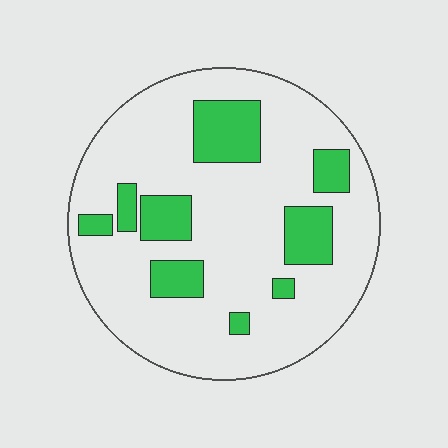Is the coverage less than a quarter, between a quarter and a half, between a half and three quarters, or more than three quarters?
Less than a quarter.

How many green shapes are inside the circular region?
9.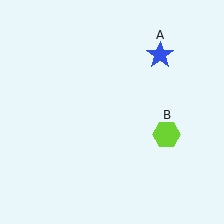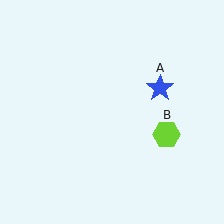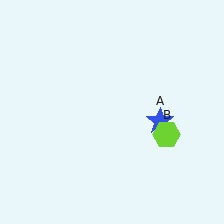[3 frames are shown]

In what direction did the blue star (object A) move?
The blue star (object A) moved down.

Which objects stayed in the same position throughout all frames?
Lime hexagon (object B) remained stationary.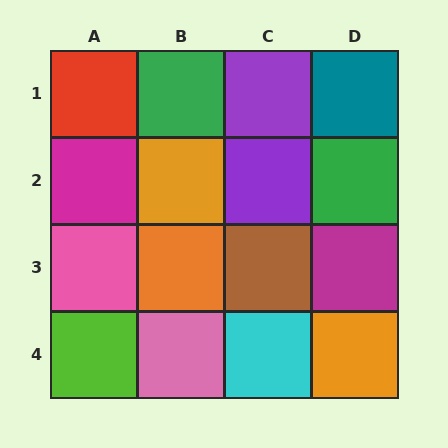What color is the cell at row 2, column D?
Green.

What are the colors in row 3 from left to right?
Pink, orange, brown, magenta.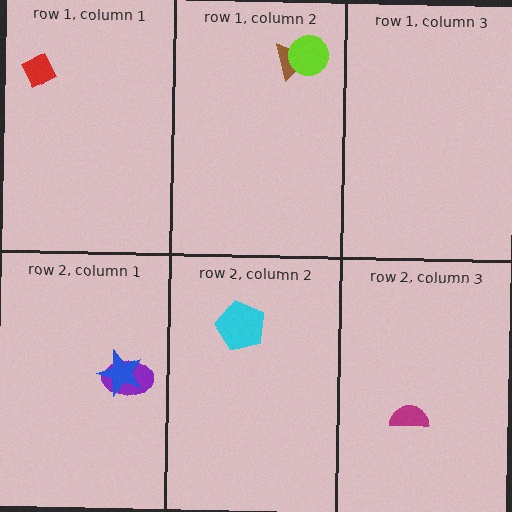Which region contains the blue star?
The row 2, column 1 region.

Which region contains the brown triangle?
The row 1, column 2 region.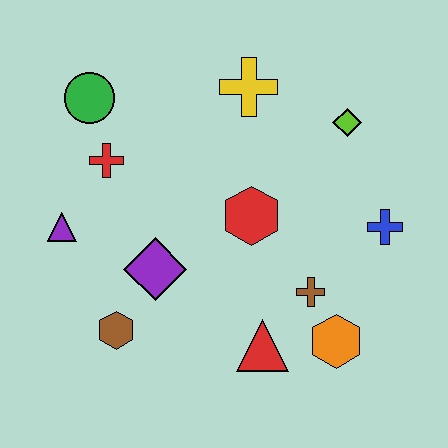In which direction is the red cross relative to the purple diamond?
The red cross is above the purple diamond.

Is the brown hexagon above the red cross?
No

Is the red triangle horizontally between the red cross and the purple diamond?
No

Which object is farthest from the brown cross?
The green circle is farthest from the brown cross.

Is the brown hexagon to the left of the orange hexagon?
Yes